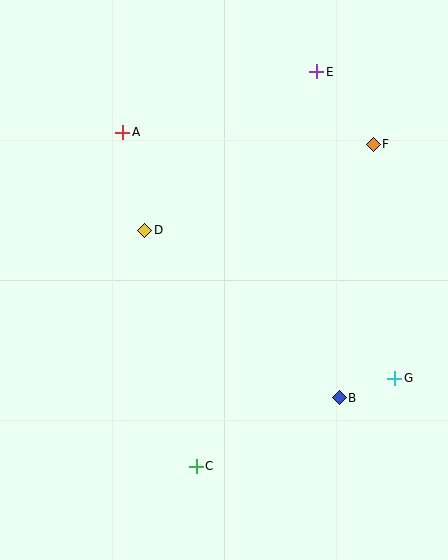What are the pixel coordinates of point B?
Point B is at (339, 398).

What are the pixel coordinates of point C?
Point C is at (196, 466).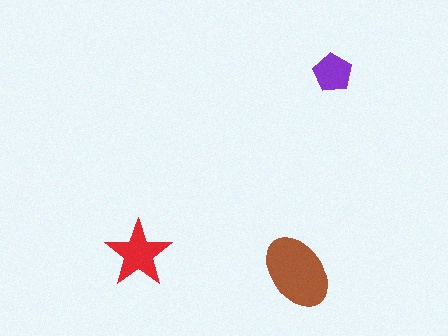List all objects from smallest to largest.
The purple pentagon, the red star, the brown ellipse.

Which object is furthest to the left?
The red star is leftmost.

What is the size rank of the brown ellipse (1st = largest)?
1st.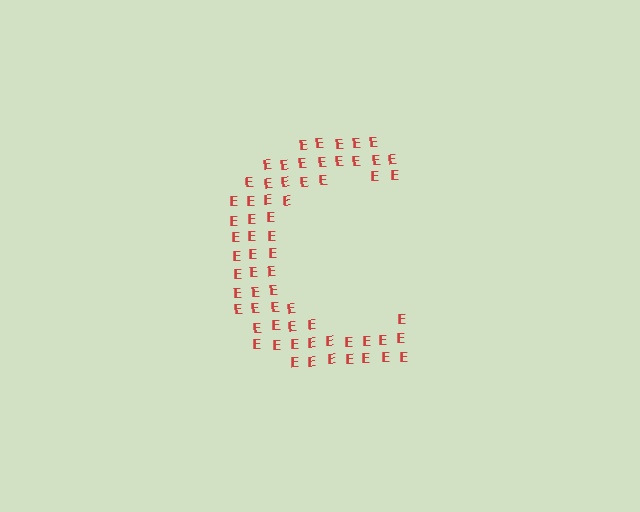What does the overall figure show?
The overall figure shows the letter C.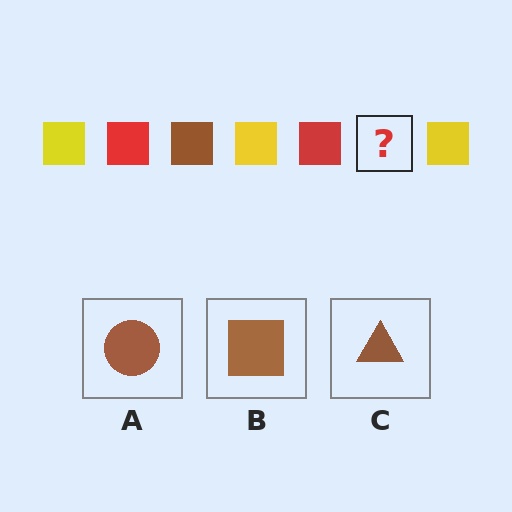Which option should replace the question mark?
Option B.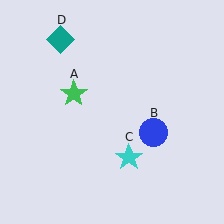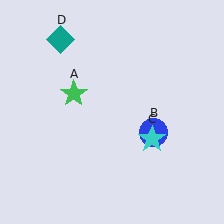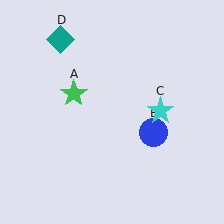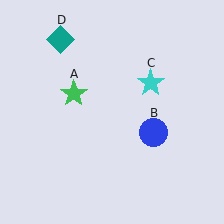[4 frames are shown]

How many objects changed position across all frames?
1 object changed position: cyan star (object C).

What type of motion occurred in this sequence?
The cyan star (object C) rotated counterclockwise around the center of the scene.